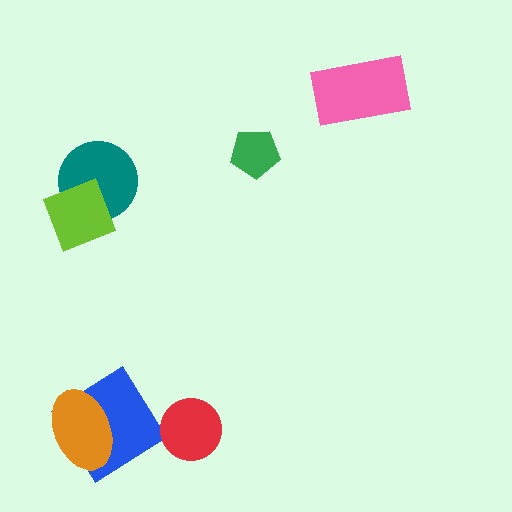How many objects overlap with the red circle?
0 objects overlap with the red circle.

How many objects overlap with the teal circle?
1 object overlaps with the teal circle.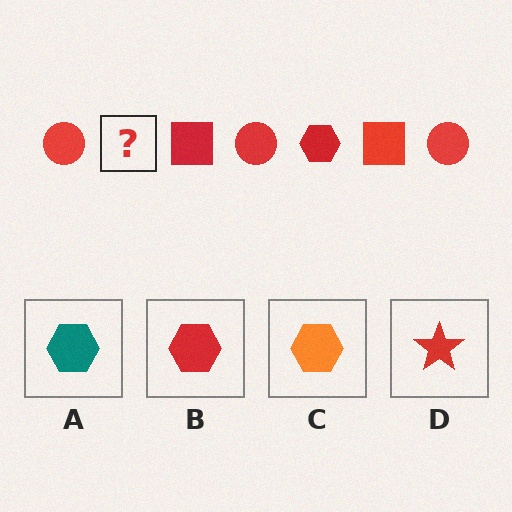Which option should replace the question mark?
Option B.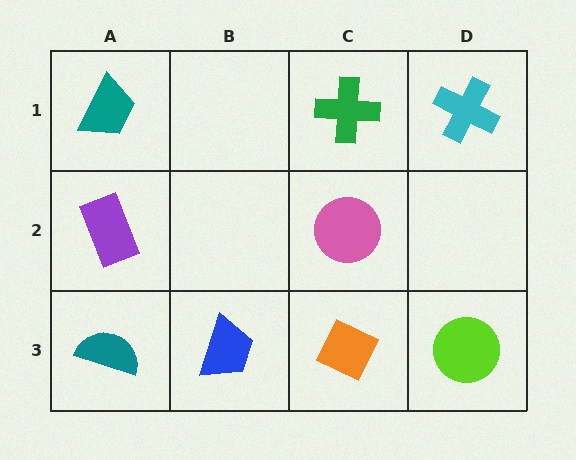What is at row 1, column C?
A green cross.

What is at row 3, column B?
A blue trapezoid.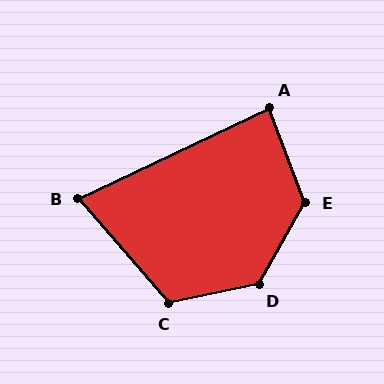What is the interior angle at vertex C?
Approximately 119 degrees (obtuse).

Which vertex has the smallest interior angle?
B, at approximately 75 degrees.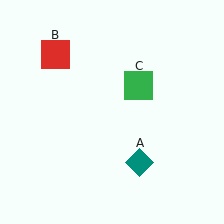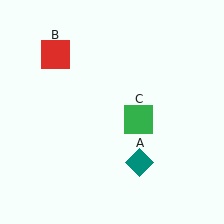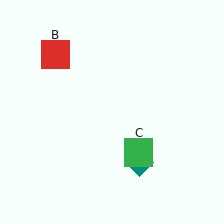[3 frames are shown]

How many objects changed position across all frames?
1 object changed position: green square (object C).